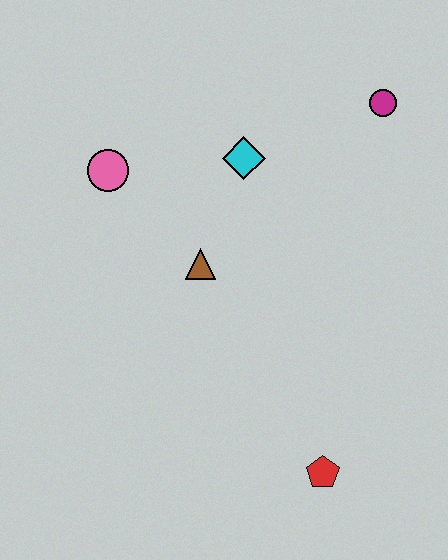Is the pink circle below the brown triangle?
No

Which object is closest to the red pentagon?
The brown triangle is closest to the red pentagon.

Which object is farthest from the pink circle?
The red pentagon is farthest from the pink circle.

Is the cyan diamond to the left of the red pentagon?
Yes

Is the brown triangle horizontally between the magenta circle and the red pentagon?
No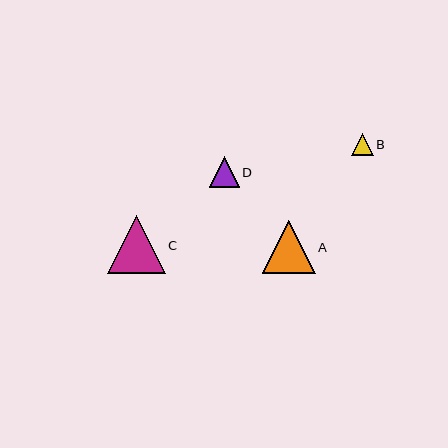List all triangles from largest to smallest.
From largest to smallest: C, A, D, B.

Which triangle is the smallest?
Triangle B is the smallest with a size of approximately 22 pixels.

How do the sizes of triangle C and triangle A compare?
Triangle C and triangle A are approximately the same size.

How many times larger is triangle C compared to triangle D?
Triangle C is approximately 1.9 times the size of triangle D.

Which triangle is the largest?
Triangle C is the largest with a size of approximately 57 pixels.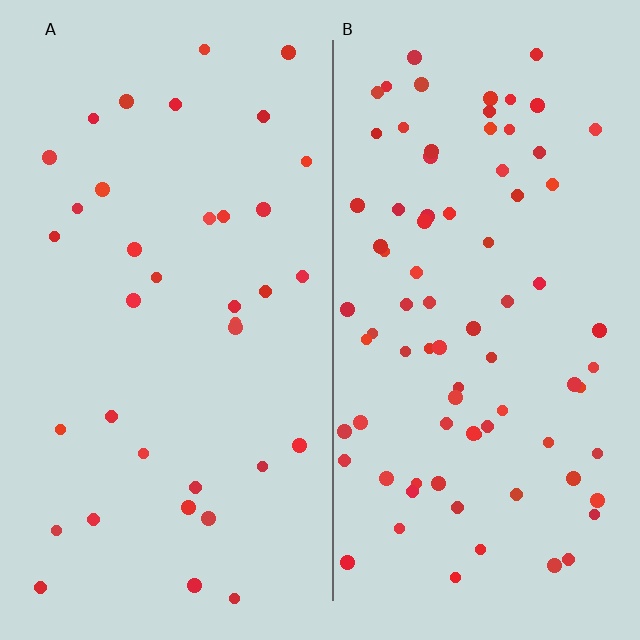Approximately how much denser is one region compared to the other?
Approximately 2.2× — region B over region A.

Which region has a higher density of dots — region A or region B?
B (the right).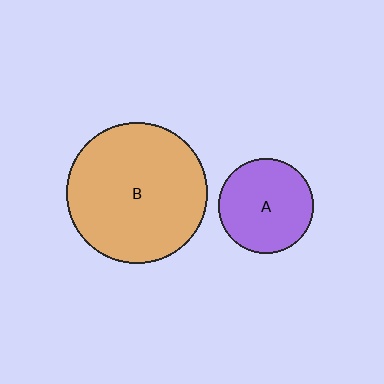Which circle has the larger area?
Circle B (orange).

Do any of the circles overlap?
No, none of the circles overlap.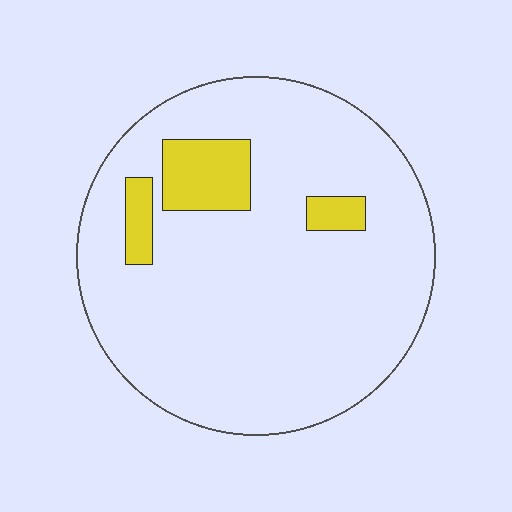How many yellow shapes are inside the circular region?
3.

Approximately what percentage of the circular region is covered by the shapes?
Approximately 10%.